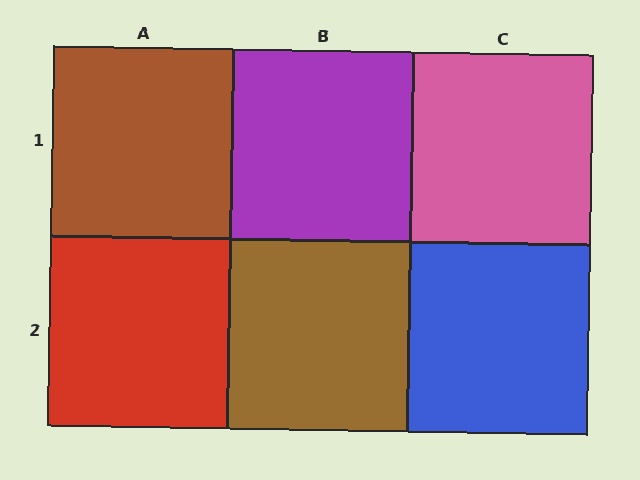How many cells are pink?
1 cell is pink.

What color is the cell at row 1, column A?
Brown.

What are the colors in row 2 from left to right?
Red, brown, blue.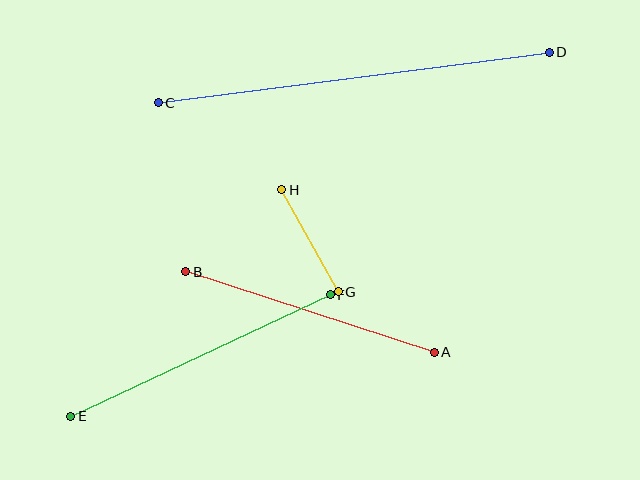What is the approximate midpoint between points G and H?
The midpoint is at approximately (310, 241) pixels.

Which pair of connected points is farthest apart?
Points C and D are farthest apart.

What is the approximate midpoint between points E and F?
The midpoint is at approximately (201, 355) pixels.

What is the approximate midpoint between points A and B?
The midpoint is at approximately (310, 312) pixels.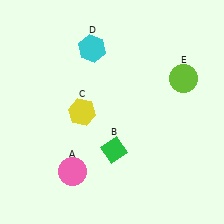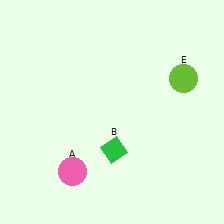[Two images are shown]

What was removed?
The cyan hexagon (D), the yellow hexagon (C) were removed in Image 2.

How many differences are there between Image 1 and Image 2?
There are 2 differences between the two images.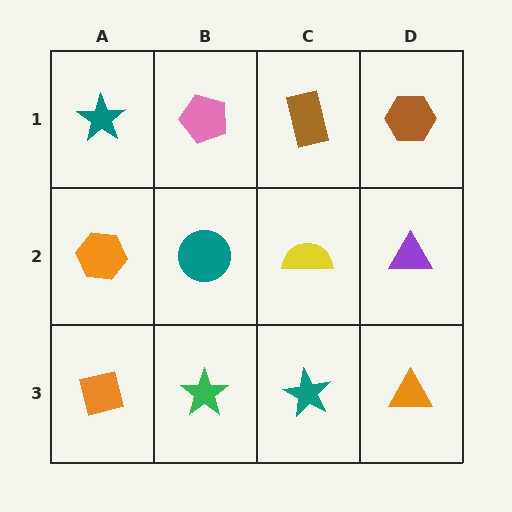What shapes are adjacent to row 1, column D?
A purple triangle (row 2, column D), a brown rectangle (row 1, column C).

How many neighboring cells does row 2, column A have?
3.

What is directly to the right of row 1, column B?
A brown rectangle.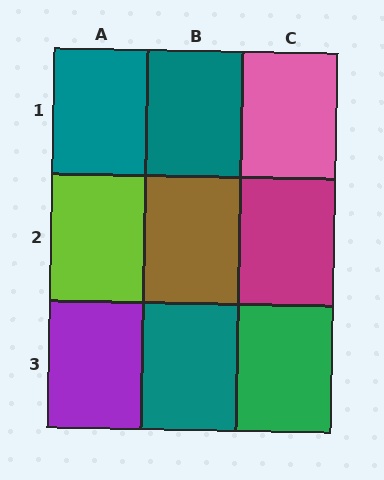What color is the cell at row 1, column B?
Teal.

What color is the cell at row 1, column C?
Pink.